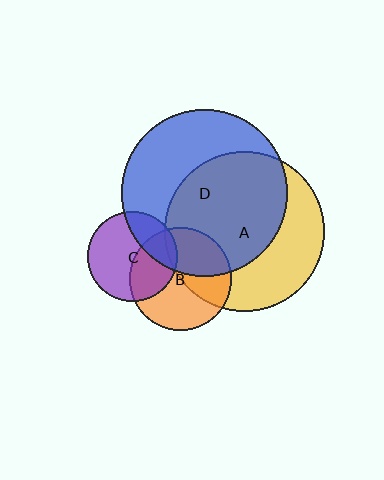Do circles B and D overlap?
Yes.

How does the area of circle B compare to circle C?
Approximately 1.3 times.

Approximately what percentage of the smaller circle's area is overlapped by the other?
Approximately 35%.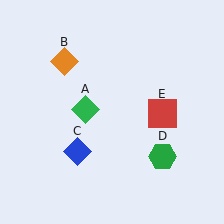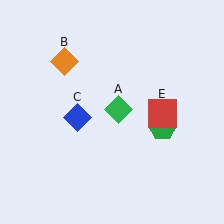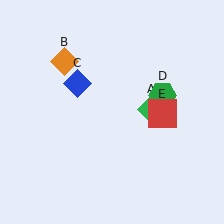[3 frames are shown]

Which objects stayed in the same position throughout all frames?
Orange diamond (object B) and red square (object E) remained stationary.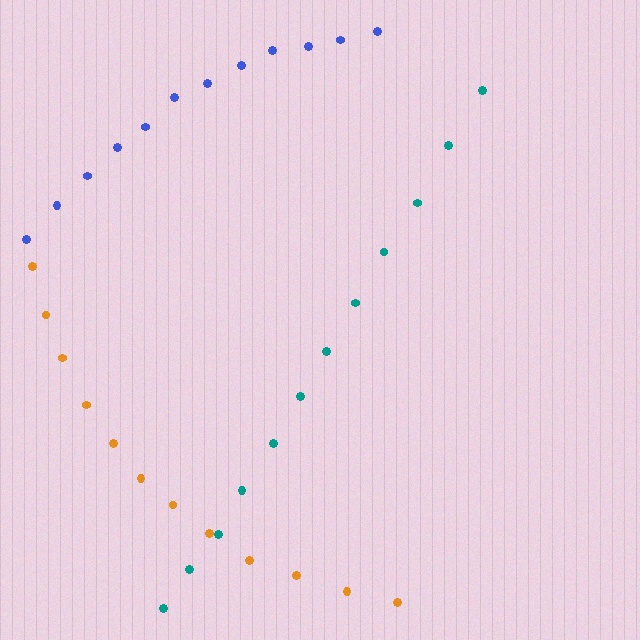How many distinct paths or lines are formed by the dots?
There are 3 distinct paths.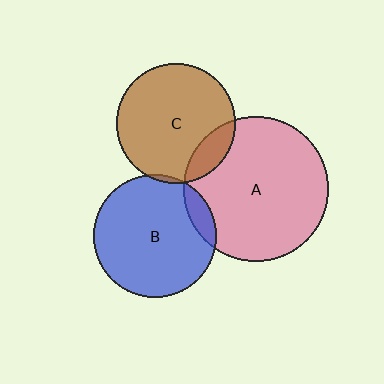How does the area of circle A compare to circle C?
Approximately 1.5 times.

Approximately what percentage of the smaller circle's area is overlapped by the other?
Approximately 10%.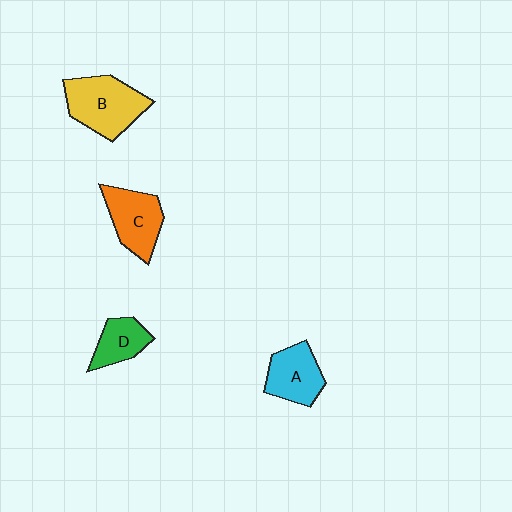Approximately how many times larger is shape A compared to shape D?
Approximately 1.3 times.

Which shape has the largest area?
Shape B (yellow).